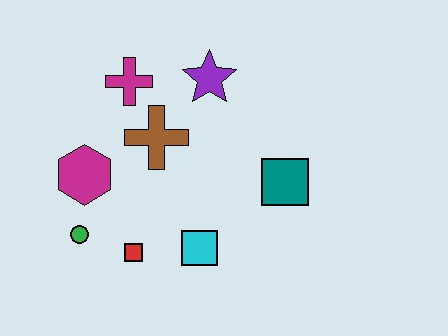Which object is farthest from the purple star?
The green circle is farthest from the purple star.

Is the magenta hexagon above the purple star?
No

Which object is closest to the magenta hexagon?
The green circle is closest to the magenta hexagon.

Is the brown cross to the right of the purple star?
No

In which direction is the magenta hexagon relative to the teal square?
The magenta hexagon is to the left of the teal square.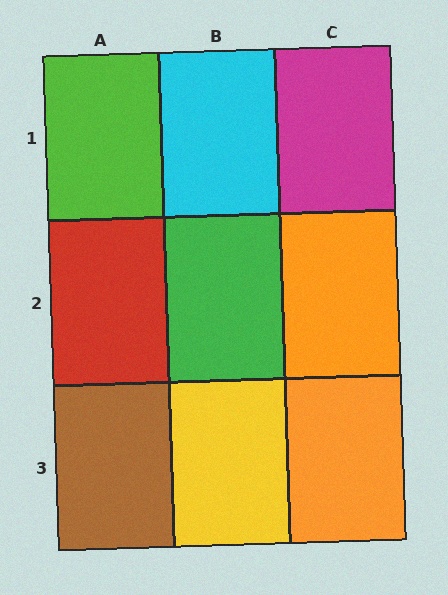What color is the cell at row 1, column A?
Lime.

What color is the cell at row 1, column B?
Cyan.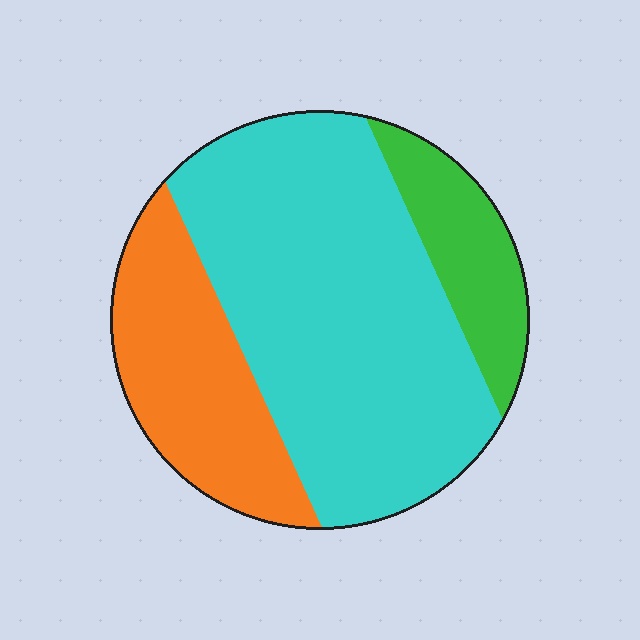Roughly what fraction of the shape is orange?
Orange takes up about one quarter (1/4) of the shape.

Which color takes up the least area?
Green, at roughly 15%.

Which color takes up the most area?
Cyan, at roughly 60%.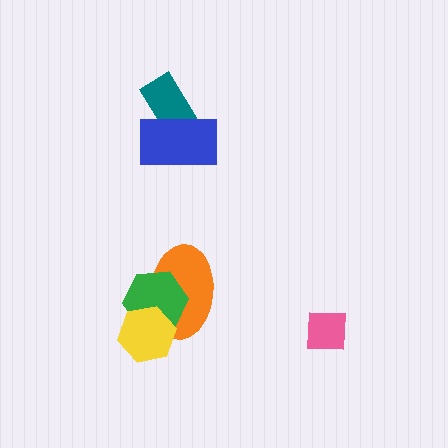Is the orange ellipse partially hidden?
Yes, it is partially covered by another shape.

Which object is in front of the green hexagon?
The yellow hexagon is in front of the green hexagon.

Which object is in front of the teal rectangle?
The blue rectangle is in front of the teal rectangle.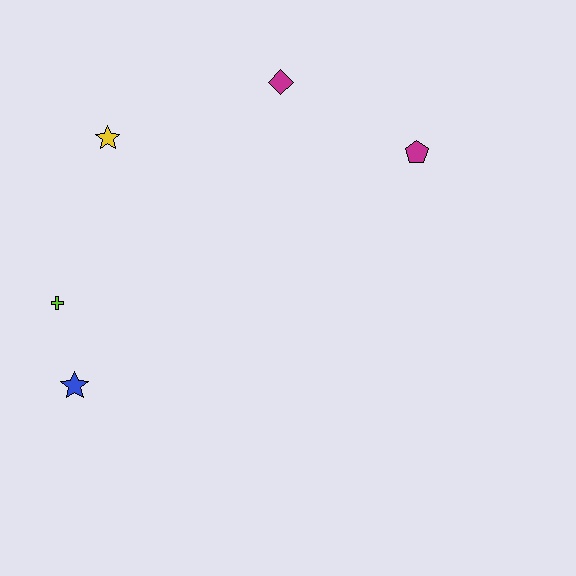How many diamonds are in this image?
There is 1 diamond.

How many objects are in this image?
There are 5 objects.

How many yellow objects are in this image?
There is 1 yellow object.